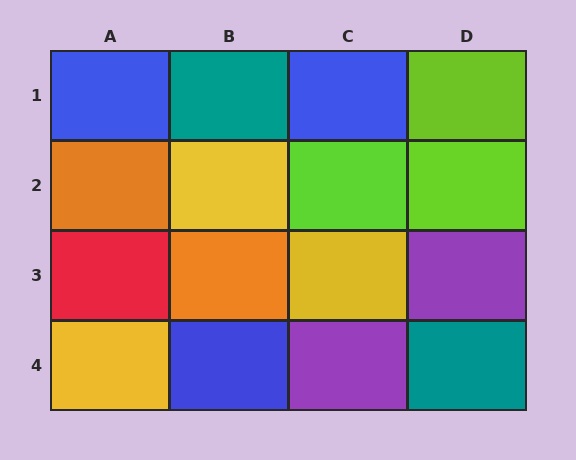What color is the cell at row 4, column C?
Purple.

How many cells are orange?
2 cells are orange.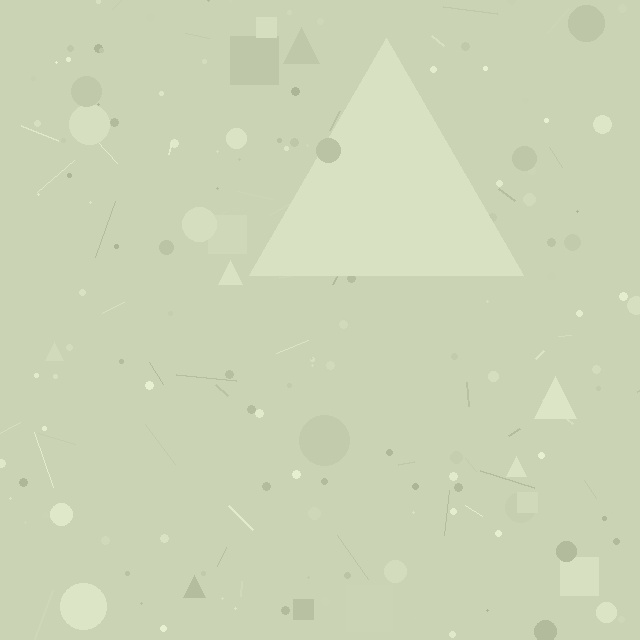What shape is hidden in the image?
A triangle is hidden in the image.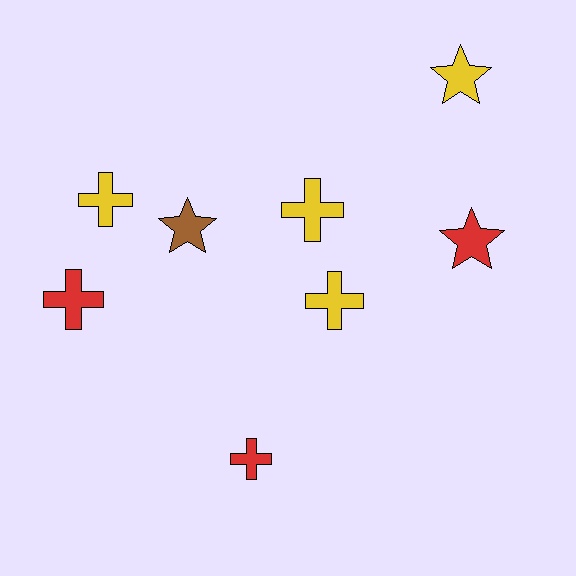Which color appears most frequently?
Yellow, with 4 objects.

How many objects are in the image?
There are 8 objects.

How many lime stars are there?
There are no lime stars.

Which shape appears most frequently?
Cross, with 5 objects.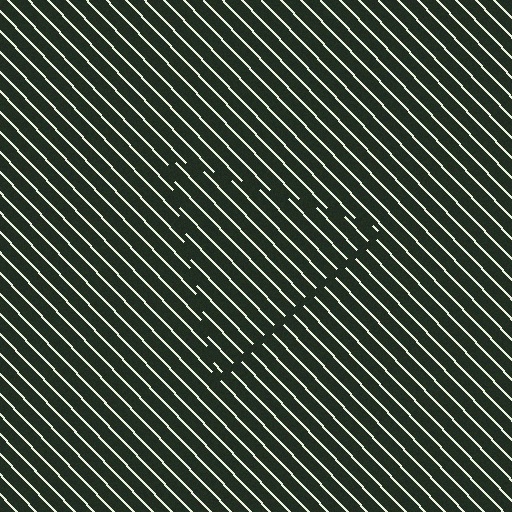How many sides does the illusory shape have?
3 sides — the line-ends trace a triangle.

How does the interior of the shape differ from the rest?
The interior of the shape contains the same grating, shifted by half a period — the contour is defined by the phase discontinuity where line-ends from the inner and outer gratings abut.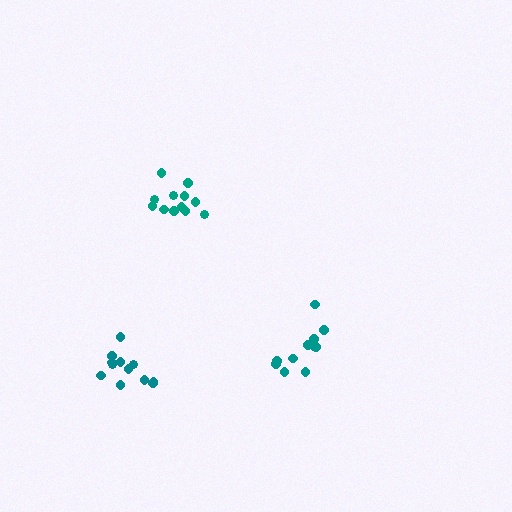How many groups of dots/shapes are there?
There are 3 groups.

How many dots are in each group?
Group 1: 12 dots, Group 2: 11 dots, Group 3: 12 dots (35 total).